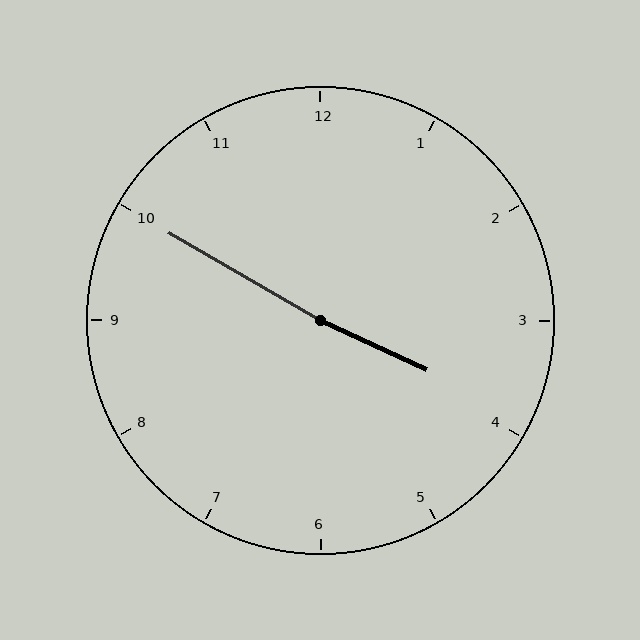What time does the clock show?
3:50.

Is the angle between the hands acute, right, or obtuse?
It is obtuse.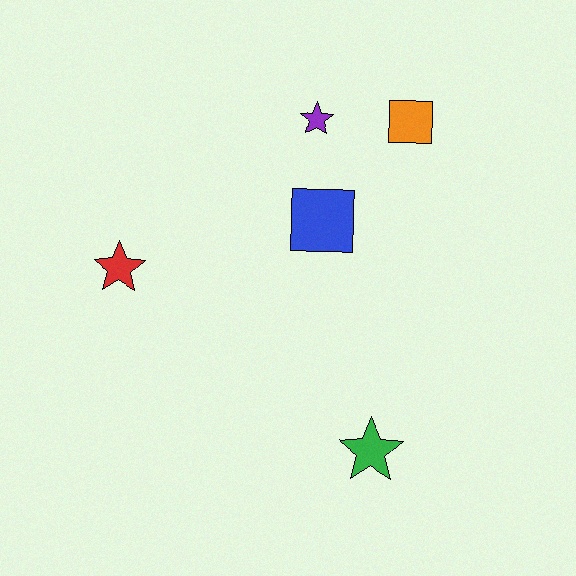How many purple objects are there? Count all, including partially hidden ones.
There is 1 purple object.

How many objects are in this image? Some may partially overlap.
There are 5 objects.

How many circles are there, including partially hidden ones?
There are no circles.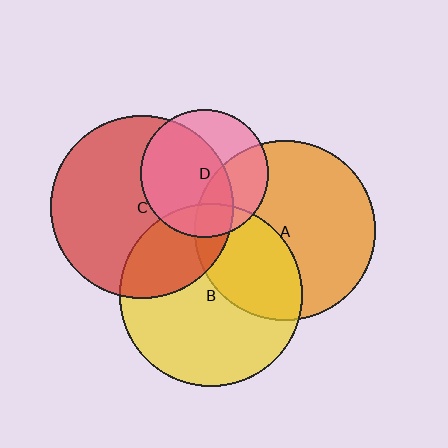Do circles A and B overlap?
Yes.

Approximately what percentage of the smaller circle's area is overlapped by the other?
Approximately 35%.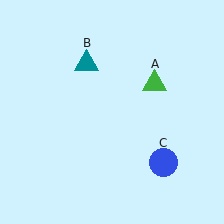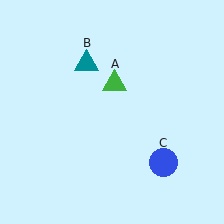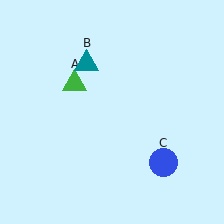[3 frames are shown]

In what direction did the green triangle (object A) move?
The green triangle (object A) moved left.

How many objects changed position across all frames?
1 object changed position: green triangle (object A).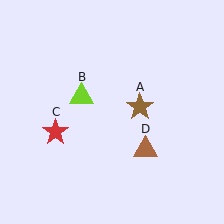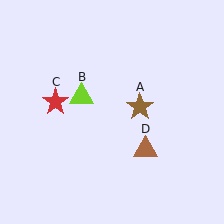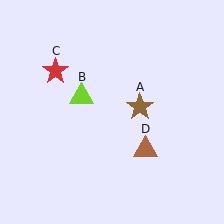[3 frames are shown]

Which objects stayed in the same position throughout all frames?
Brown star (object A) and lime triangle (object B) and brown triangle (object D) remained stationary.